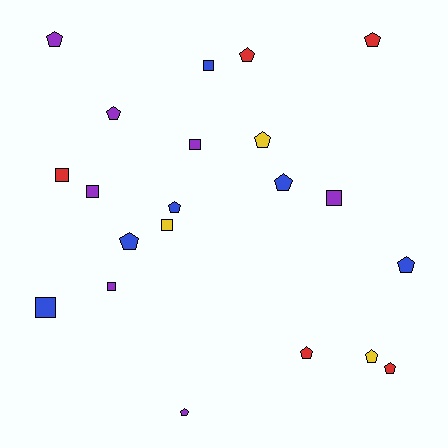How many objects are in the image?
There are 21 objects.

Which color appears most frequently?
Purple, with 7 objects.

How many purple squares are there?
There are 4 purple squares.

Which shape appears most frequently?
Pentagon, with 13 objects.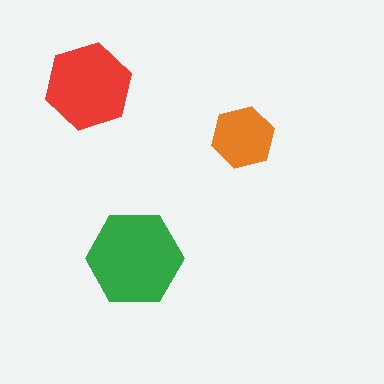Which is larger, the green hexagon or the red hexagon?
The green one.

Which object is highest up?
The red hexagon is topmost.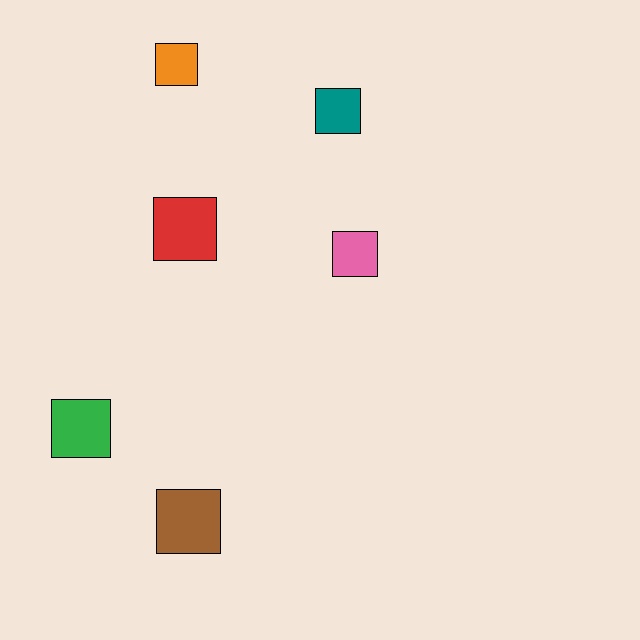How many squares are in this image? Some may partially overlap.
There are 6 squares.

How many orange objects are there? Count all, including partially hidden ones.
There is 1 orange object.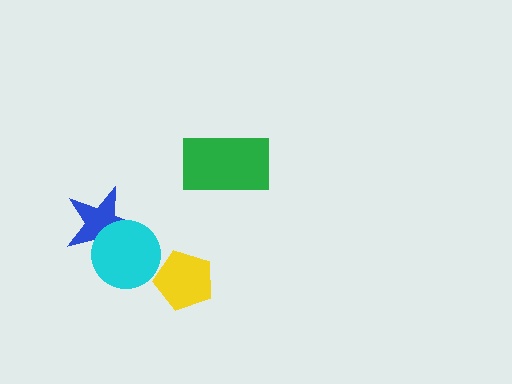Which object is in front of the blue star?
The cyan circle is in front of the blue star.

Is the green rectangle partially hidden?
No, no other shape covers it.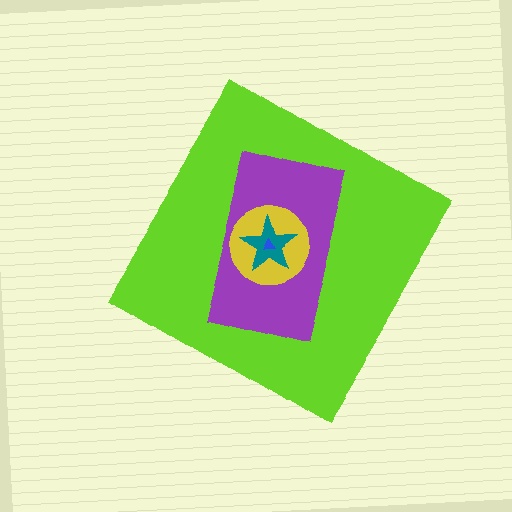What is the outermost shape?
The lime diamond.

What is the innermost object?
The blue triangle.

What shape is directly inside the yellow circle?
The teal star.